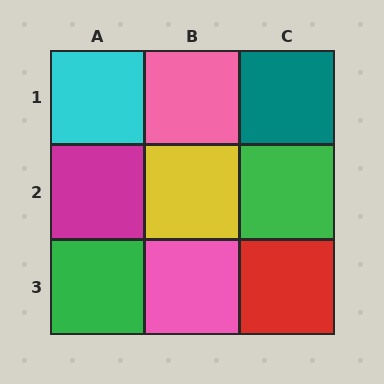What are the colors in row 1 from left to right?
Cyan, pink, teal.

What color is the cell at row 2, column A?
Magenta.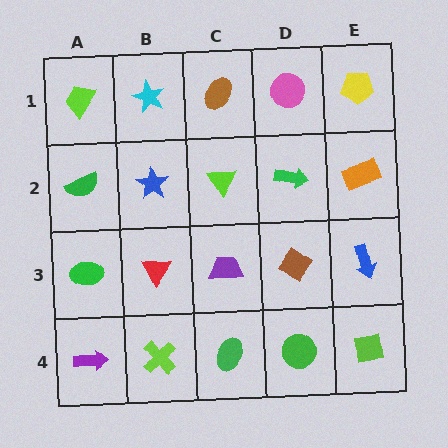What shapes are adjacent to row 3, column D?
A green arrow (row 2, column D), a green circle (row 4, column D), a purple trapezoid (row 3, column C), a blue arrow (row 3, column E).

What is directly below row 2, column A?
A green ellipse.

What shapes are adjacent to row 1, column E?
An orange rectangle (row 2, column E), a pink circle (row 1, column D).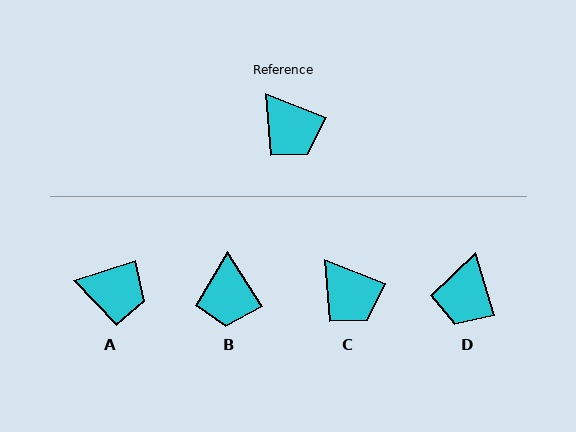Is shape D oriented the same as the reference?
No, it is off by about 51 degrees.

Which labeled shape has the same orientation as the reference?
C.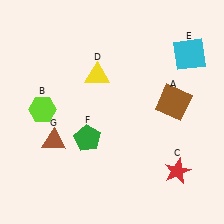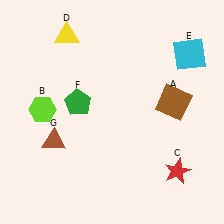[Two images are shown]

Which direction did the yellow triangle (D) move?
The yellow triangle (D) moved up.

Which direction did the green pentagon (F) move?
The green pentagon (F) moved up.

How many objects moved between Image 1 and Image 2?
2 objects moved between the two images.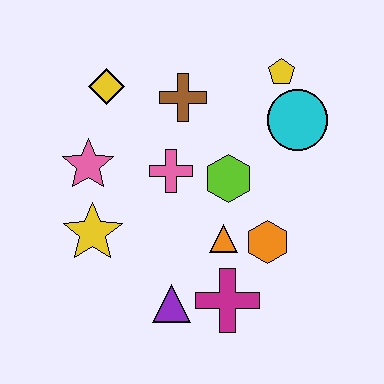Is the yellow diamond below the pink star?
No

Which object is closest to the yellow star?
The pink star is closest to the yellow star.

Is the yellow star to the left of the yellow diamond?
Yes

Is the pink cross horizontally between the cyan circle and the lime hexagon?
No